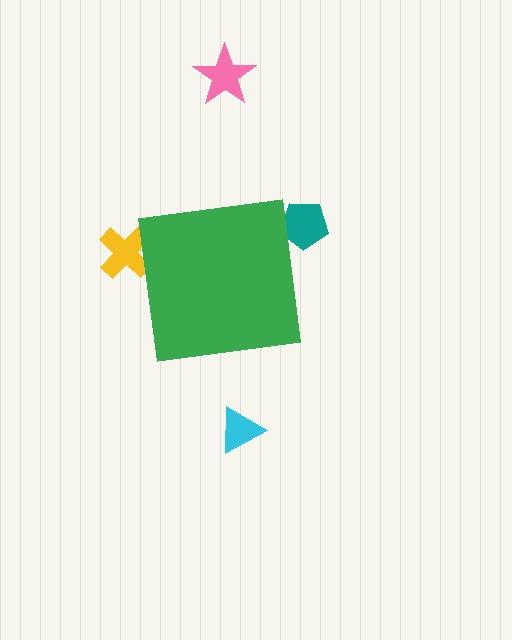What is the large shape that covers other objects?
A green square.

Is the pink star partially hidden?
No, the pink star is fully visible.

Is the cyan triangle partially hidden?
No, the cyan triangle is fully visible.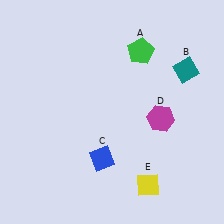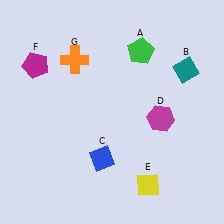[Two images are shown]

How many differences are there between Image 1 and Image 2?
There are 2 differences between the two images.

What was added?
A magenta pentagon (F), an orange cross (G) were added in Image 2.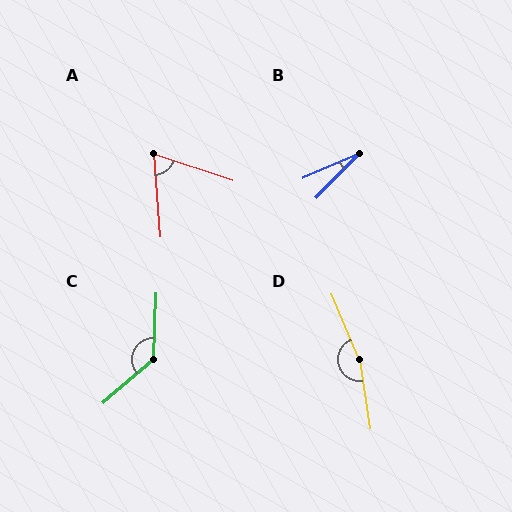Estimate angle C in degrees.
Approximately 133 degrees.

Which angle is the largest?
D, at approximately 166 degrees.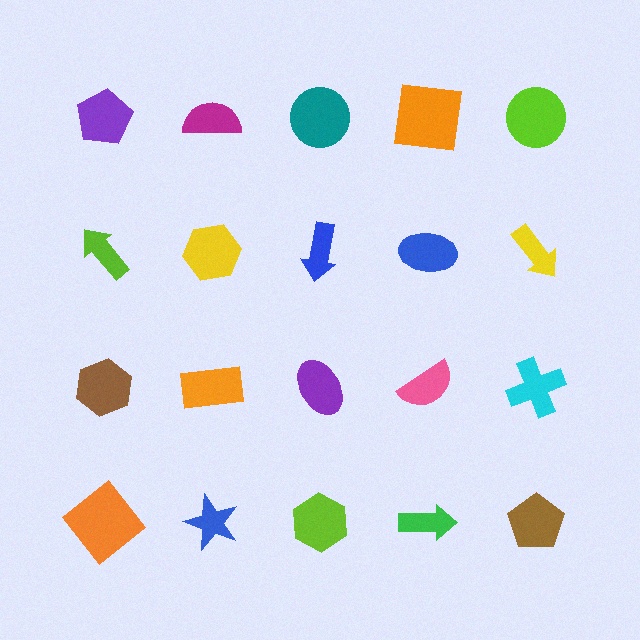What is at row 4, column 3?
A lime hexagon.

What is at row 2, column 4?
A blue ellipse.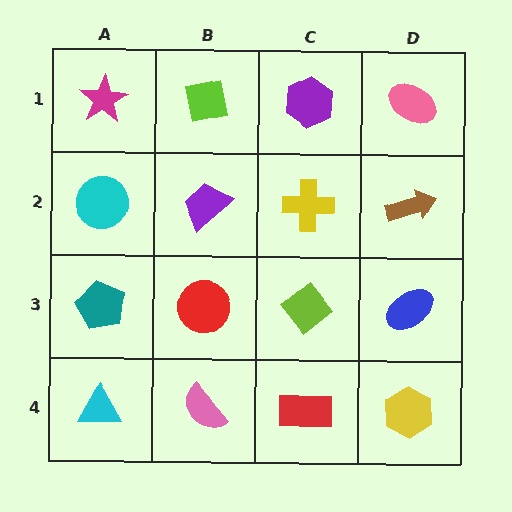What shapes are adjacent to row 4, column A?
A teal pentagon (row 3, column A), a pink semicircle (row 4, column B).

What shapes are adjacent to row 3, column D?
A brown arrow (row 2, column D), a yellow hexagon (row 4, column D), a lime diamond (row 3, column C).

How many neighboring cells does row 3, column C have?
4.